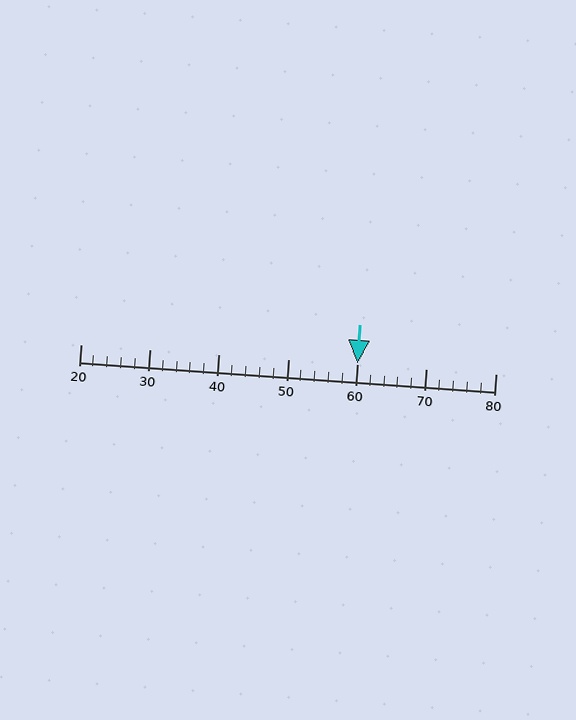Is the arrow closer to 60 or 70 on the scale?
The arrow is closer to 60.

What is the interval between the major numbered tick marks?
The major tick marks are spaced 10 units apart.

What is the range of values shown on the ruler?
The ruler shows values from 20 to 80.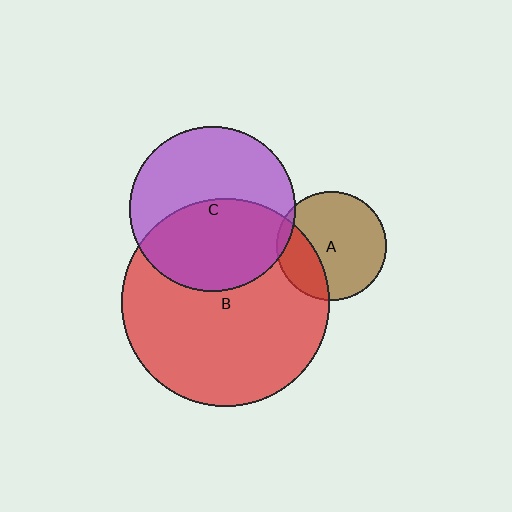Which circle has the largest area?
Circle B (red).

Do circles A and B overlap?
Yes.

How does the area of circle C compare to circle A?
Approximately 2.3 times.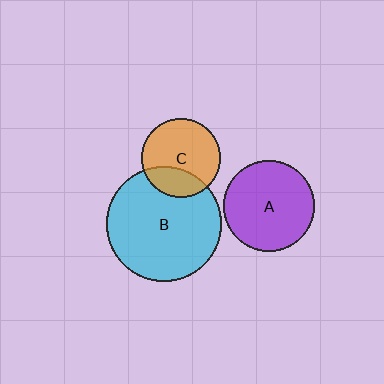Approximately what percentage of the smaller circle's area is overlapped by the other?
Approximately 30%.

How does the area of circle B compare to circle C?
Approximately 2.1 times.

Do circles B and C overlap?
Yes.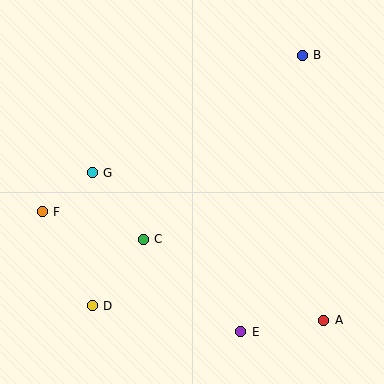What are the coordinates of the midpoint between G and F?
The midpoint between G and F is at (67, 192).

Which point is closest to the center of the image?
Point C at (143, 239) is closest to the center.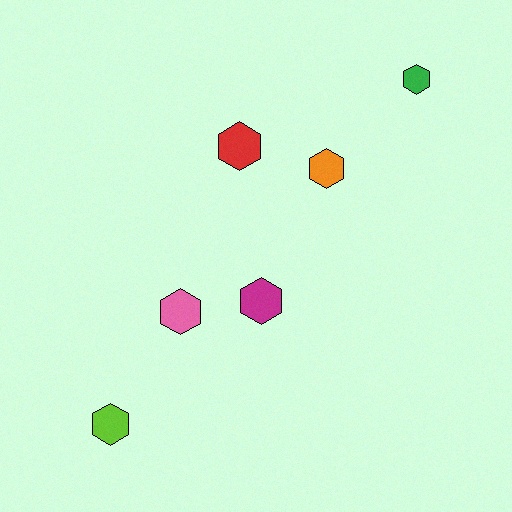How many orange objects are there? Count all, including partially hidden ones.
There is 1 orange object.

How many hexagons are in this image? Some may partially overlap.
There are 6 hexagons.